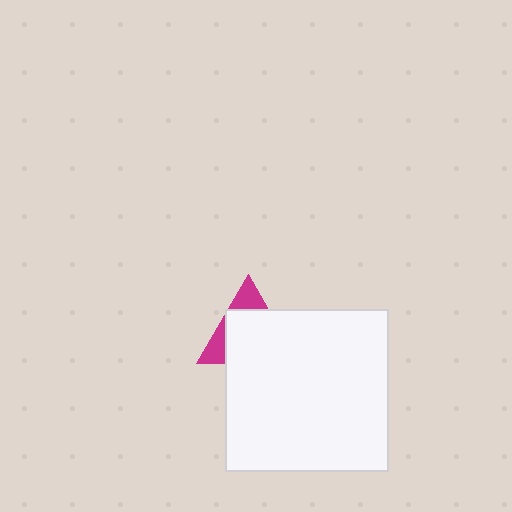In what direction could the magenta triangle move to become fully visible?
The magenta triangle could move up. That would shift it out from behind the white square entirely.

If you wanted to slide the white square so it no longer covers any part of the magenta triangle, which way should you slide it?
Slide it down — that is the most direct way to separate the two shapes.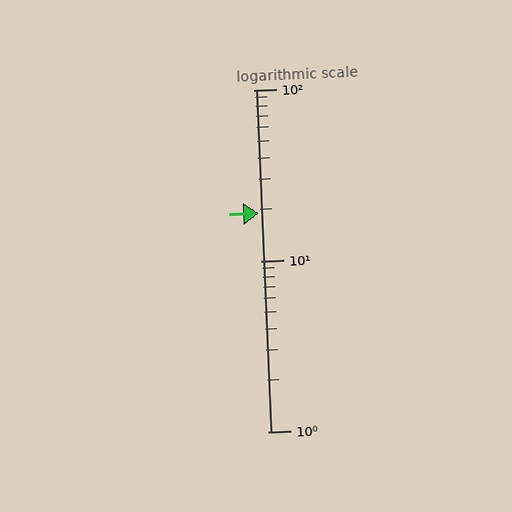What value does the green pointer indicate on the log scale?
The pointer indicates approximately 19.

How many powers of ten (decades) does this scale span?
The scale spans 2 decades, from 1 to 100.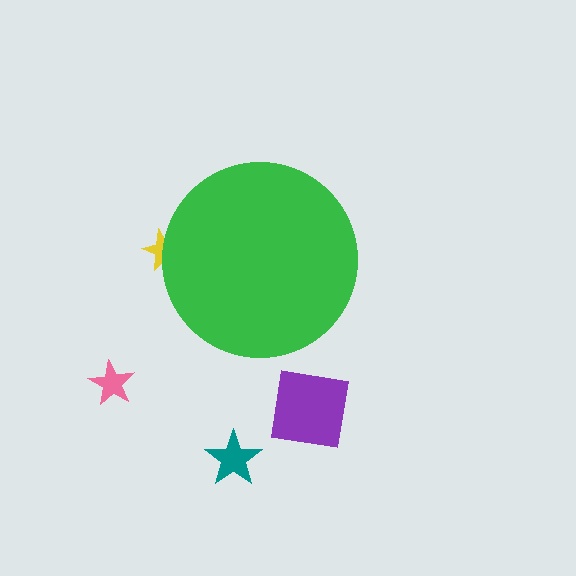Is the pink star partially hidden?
No, the pink star is fully visible.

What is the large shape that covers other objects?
A green circle.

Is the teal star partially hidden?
No, the teal star is fully visible.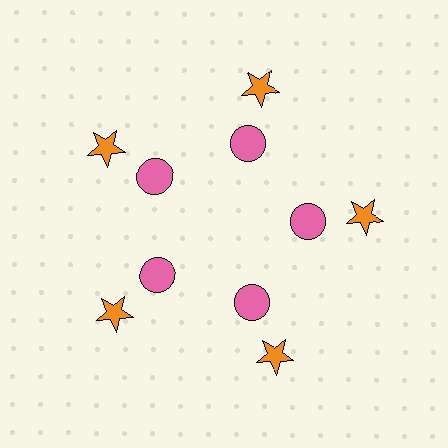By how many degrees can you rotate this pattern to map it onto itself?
The pattern maps onto itself every 72 degrees of rotation.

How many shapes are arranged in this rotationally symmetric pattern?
There are 10 shapes, arranged in 5 groups of 2.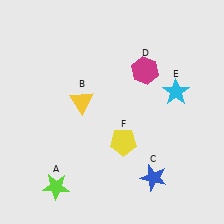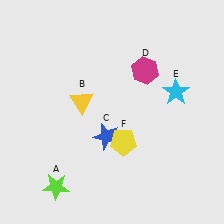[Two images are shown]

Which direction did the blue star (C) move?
The blue star (C) moved left.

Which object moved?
The blue star (C) moved left.